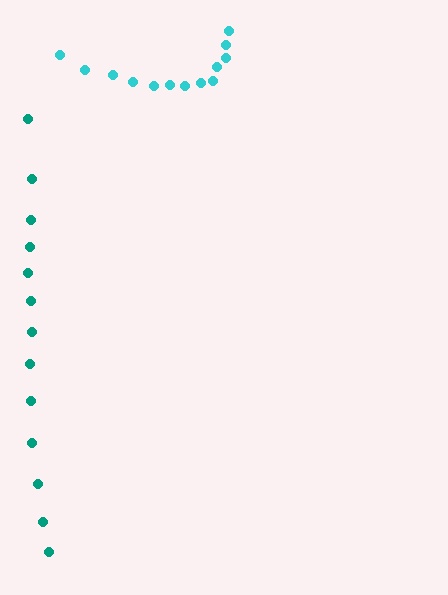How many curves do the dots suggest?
There are 2 distinct paths.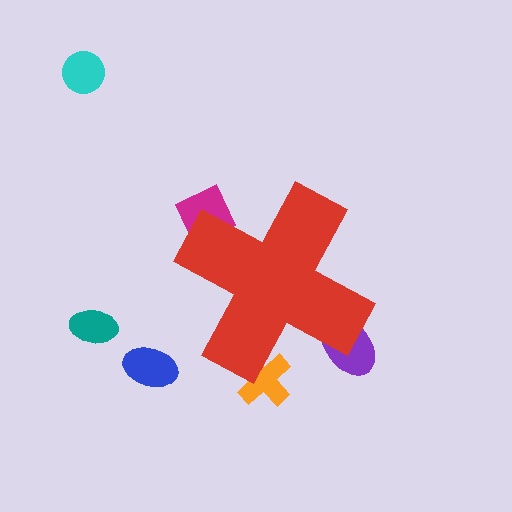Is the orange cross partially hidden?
Yes, the orange cross is partially hidden behind the red cross.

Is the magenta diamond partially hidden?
Yes, the magenta diamond is partially hidden behind the red cross.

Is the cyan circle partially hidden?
No, the cyan circle is fully visible.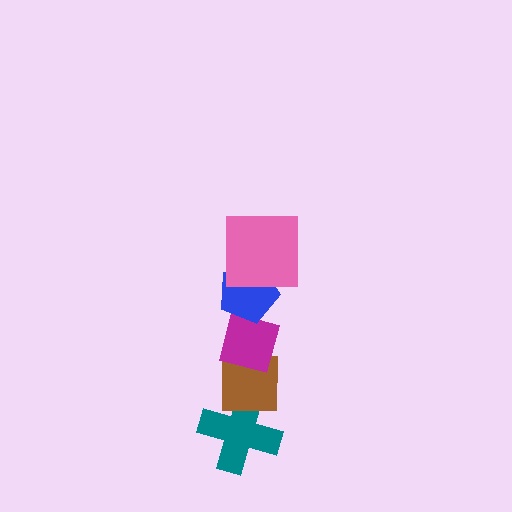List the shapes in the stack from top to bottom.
From top to bottom: the pink square, the blue pentagon, the magenta square, the brown square, the teal cross.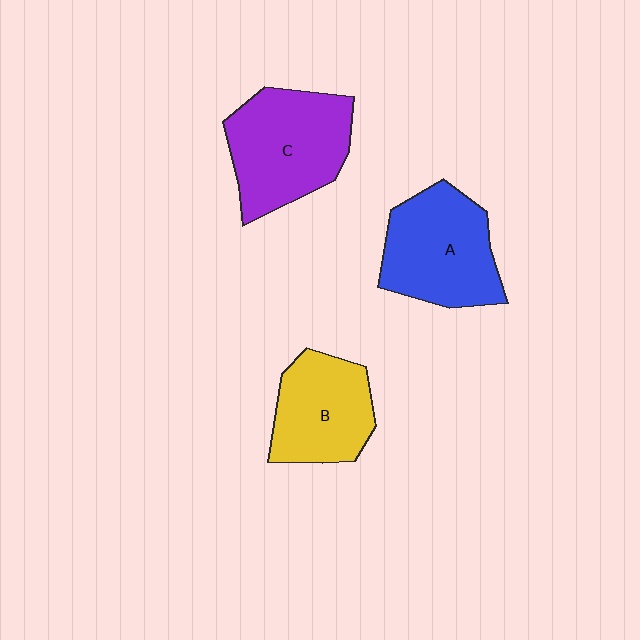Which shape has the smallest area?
Shape B (yellow).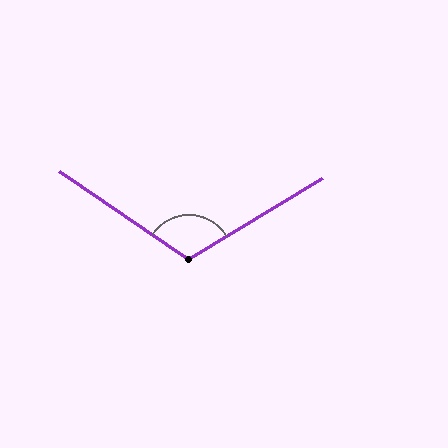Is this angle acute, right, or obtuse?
It is obtuse.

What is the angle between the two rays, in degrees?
Approximately 115 degrees.